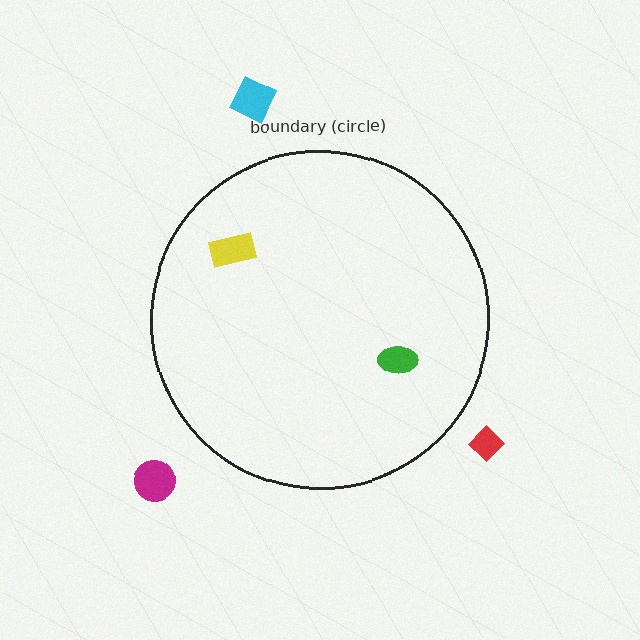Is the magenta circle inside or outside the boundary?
Outside.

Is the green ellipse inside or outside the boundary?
Inside.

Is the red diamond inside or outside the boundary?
Outside.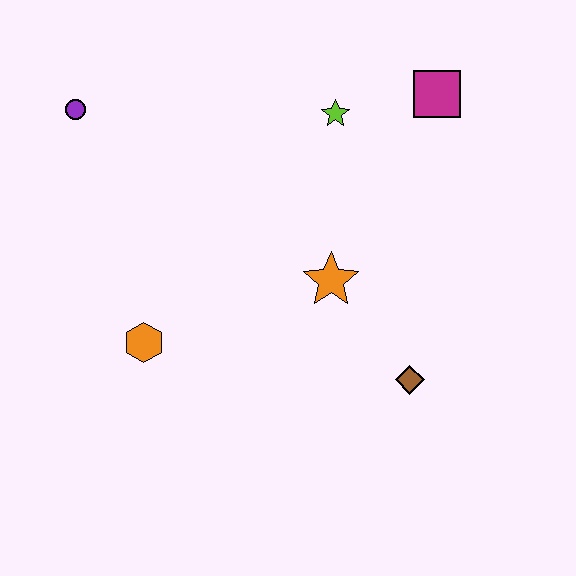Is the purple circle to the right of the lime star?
No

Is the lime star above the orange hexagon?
Yes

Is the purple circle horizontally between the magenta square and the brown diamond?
No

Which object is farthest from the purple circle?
The brown diamond is farthest from the purple circle.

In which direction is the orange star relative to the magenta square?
The orange star is below the magenta square.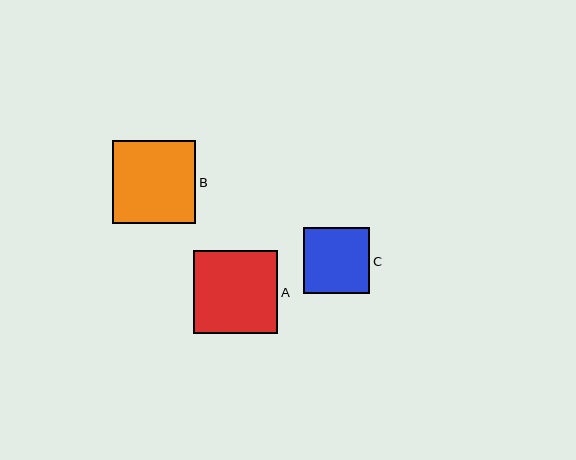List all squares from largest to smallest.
From largest to smallest: A, B, C.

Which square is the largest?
Square A is the largest with a size of approximately 84 pixels.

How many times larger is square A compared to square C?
Square A is approximately 1.3 times the size of square C.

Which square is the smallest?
Square C is the smallest with a size of approximately 66 pixels.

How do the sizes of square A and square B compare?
Square A and square B are approximately the same size.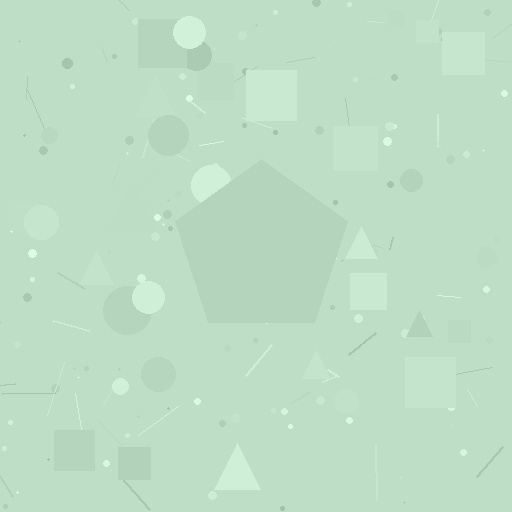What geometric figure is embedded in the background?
A pentagon is embedded in the background.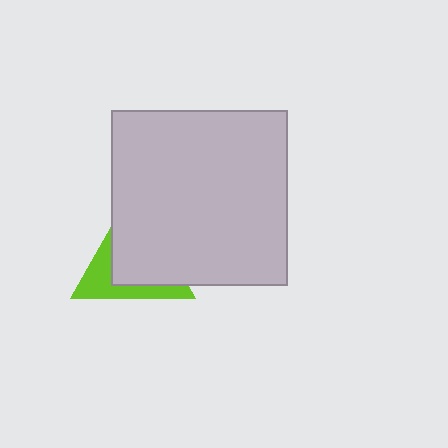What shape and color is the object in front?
The object in front is a light gray square.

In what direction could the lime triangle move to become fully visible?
The lime triangle could move toward the lower-left. That would shift it out from behind the light gray square entirely.